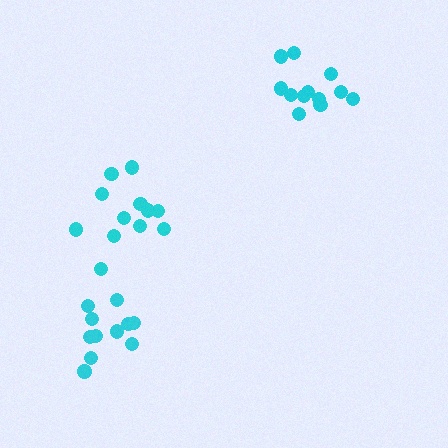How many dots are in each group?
Group 1: 12 dots, Group 2: 11 dots, Group 3: 12 dots (35 total).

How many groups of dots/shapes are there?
There are 3 groups.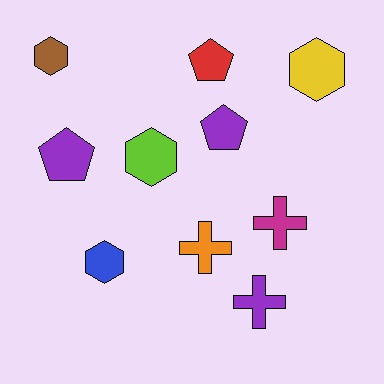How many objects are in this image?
There are 10 objects.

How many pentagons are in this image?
There are 3 pentagons.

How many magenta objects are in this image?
There is 1 magenta object.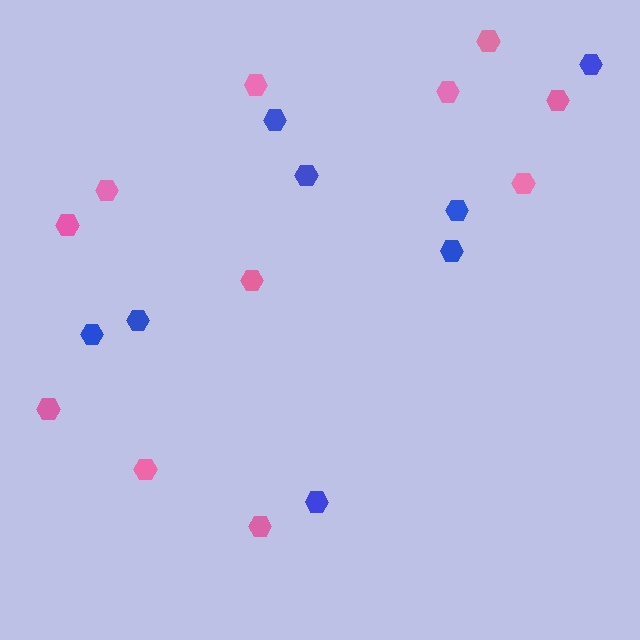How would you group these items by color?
There are 2 groups: one group of pink hexagons (11) and one group of blue hexagons (8).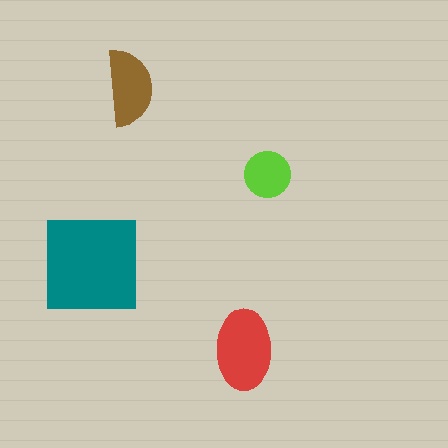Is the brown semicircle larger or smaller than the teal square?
Smaller.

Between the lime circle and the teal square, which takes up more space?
The teal square.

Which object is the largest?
The teal square.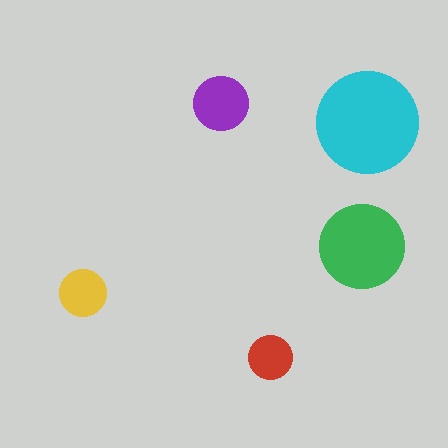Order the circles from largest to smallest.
the cyan one, the green one, the purple one, the yellow one, the red one.